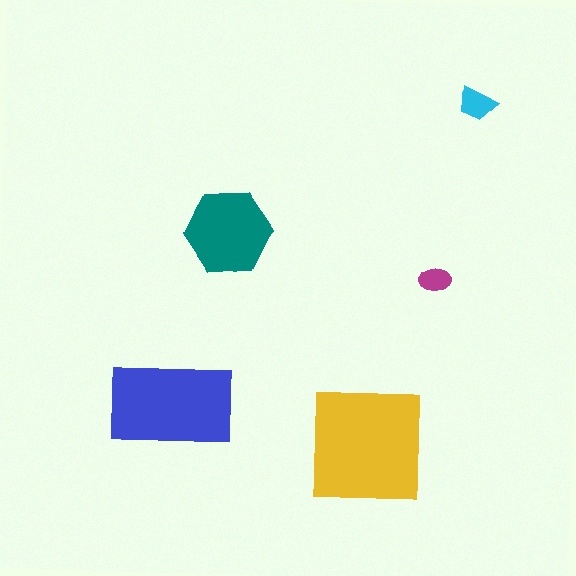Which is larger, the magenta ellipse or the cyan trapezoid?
The cyan trapezoid.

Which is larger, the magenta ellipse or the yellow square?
The yellow square.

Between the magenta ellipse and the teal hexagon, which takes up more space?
The teal hexagon.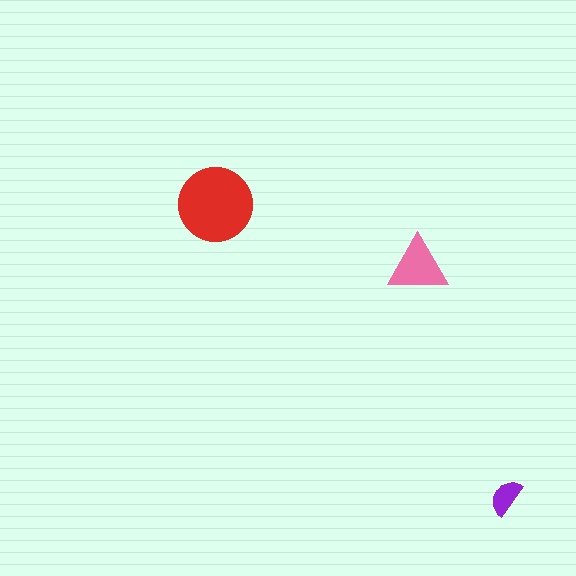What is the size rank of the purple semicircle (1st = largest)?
3rd.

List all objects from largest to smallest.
The red circle, the pink triangle, the purple semicircle.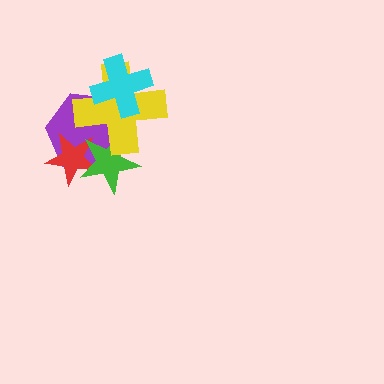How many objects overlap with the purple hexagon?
4 objects overlap with the purple hexagon.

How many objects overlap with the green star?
3 objects overlap with the green star.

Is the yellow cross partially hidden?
Yes, it is partially covered by another shape.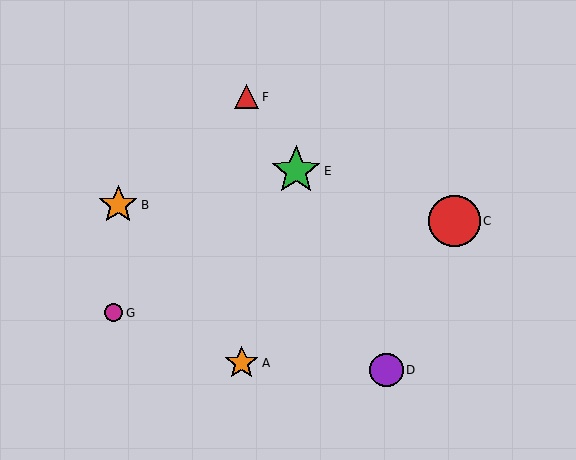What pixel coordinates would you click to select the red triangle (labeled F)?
Click at (247, 97) to select the red triangle F.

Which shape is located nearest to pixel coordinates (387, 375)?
The purple circle (labeled D) at (386, 370) is nearest to that location.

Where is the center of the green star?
The center of the green star is at (296, 171).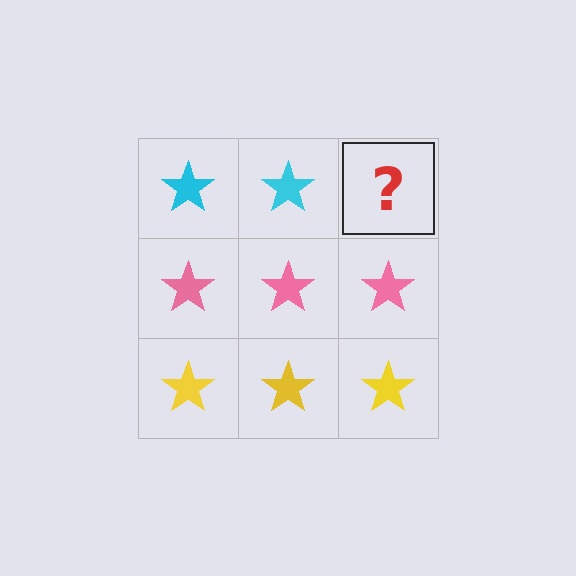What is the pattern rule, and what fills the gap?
The rule is that each row has a consistent color. The gap should be filled with a cyan star.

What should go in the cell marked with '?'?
The missing cell should contain a cyan star.